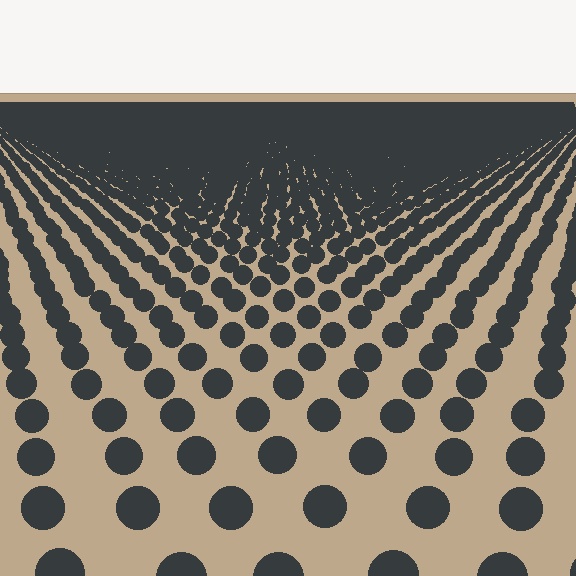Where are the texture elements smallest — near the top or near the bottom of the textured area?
Near the top.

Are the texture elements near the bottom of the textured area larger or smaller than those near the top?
Larger. Near the bottom, elements are closer to the viewer and appear at a bigger on-screen size.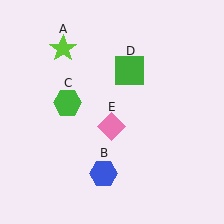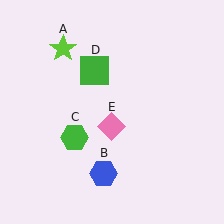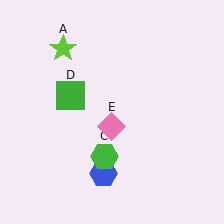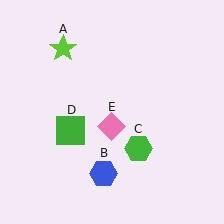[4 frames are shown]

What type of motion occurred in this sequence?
The green hexagon (object C), green square (object D) rotated counterclockwise around the center of the scene.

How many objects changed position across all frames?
2 objects changed position: green hexagon (object C), green square (object D).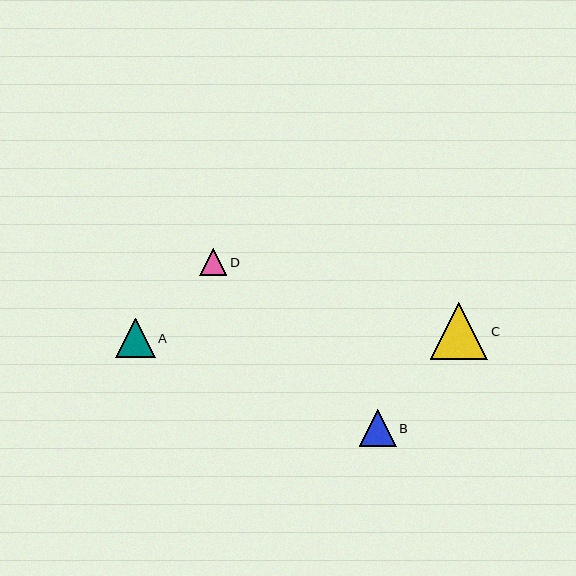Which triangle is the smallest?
Triangle D is the smallest with a size of approximately 27 pixels.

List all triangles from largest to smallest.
From largest to smallest: C, A, B, D.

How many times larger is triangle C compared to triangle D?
Triangle C is approximately 2.1 times the size of triangle D.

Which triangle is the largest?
Triangle C is the largest with a size of approximately 58 pixels.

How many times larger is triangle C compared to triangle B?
Triangle C is approximately 1.6 times the size of triangle B.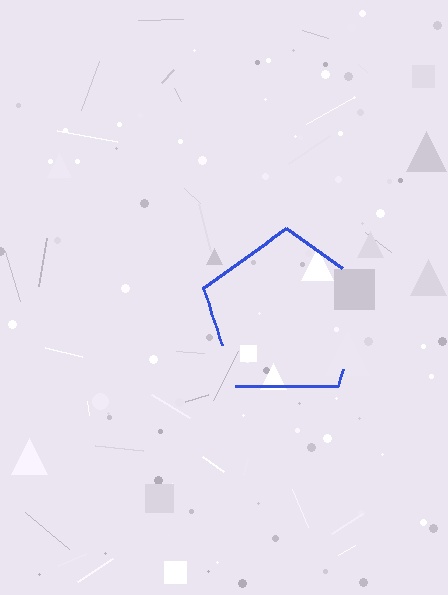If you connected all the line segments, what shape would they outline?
They would outline a pentagon.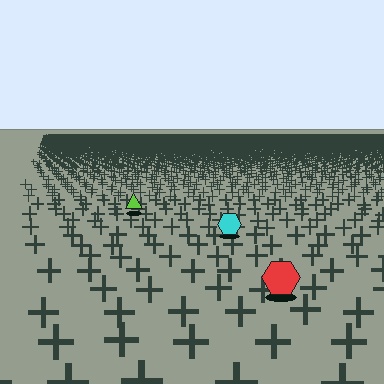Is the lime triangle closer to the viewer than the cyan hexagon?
No. The cyan hexagon is closer — you can tell from the texture gradient: the ground texture is coarser near it.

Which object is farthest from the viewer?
The lime triangle is farthest from the viewer. It appears smaller and the ground texture around it is denser.